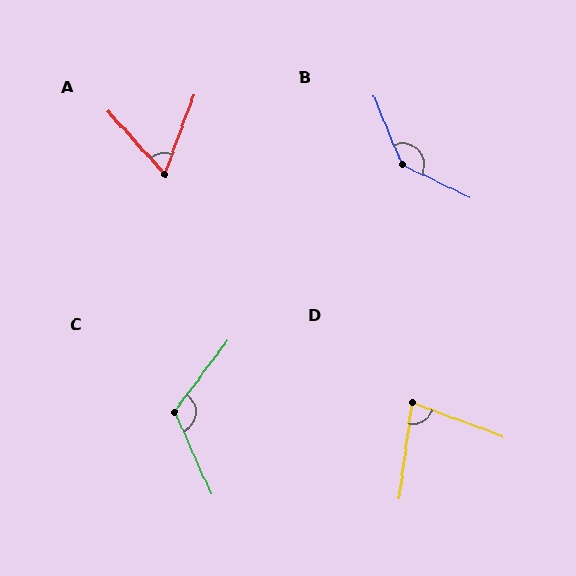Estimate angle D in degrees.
Approximately 77 degrees.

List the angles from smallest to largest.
A (62°), D (77°), C (119°), B (138°).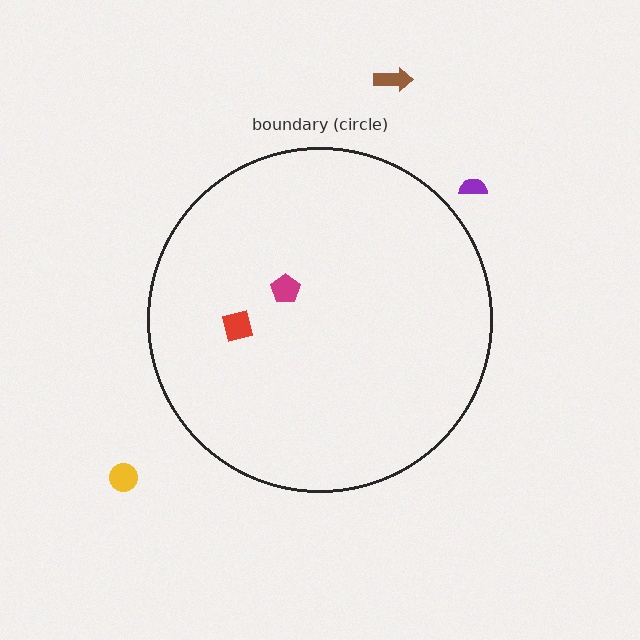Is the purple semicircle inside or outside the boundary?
Outside.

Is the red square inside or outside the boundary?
Inside.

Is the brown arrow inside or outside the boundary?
Outside.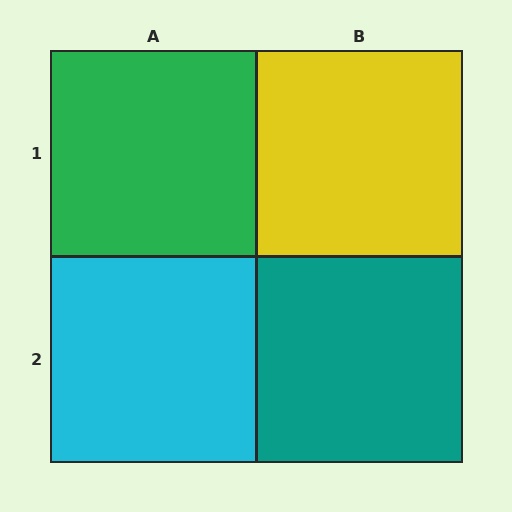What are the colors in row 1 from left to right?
Green, yellow.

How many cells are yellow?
1 cell is yellow.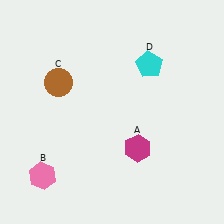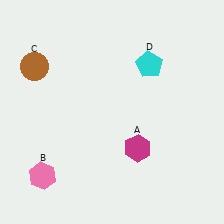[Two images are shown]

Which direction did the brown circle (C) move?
The brown circle (C) moved left.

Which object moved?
The brown circle (C) moved left.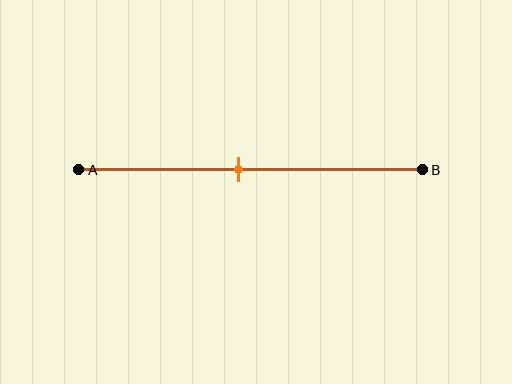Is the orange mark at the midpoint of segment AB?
No, the mark is at about 45% from A, not at the 50% midpoint.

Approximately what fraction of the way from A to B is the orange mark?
The orange mark is approximately 45% of the way from A to B.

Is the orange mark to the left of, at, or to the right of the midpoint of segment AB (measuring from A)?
The orange mark is to the left of the midpoint of segment AB.